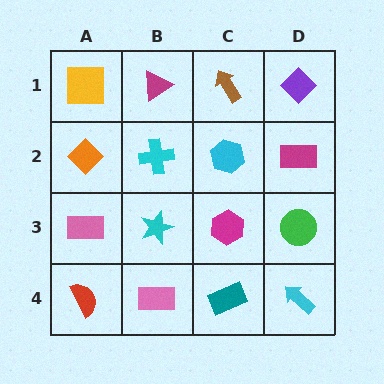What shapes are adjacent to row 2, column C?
A brown arrow (row 1, column C), a magenta hexagon (row 3, column C), a cyan cross (row 2, column B), a magenta rectangle (row 2, column D).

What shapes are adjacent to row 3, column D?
A magenta rectangle (row 2, column D), a cyan arrow (row 4, column D), a magenta hexagon (row 3, column C).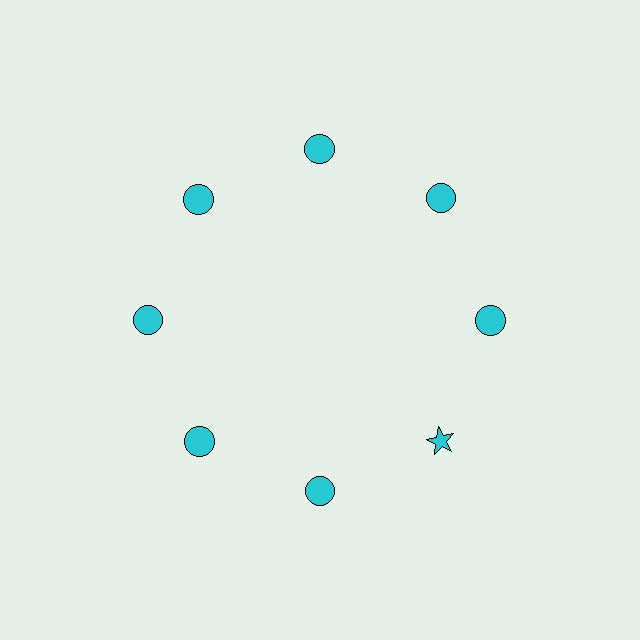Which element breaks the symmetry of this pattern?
The cyan star at roughly the 4 o'clock position breaks the symmetry. All other shapes are cyan circles.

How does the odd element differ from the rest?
It has a different shape: star instead of circle.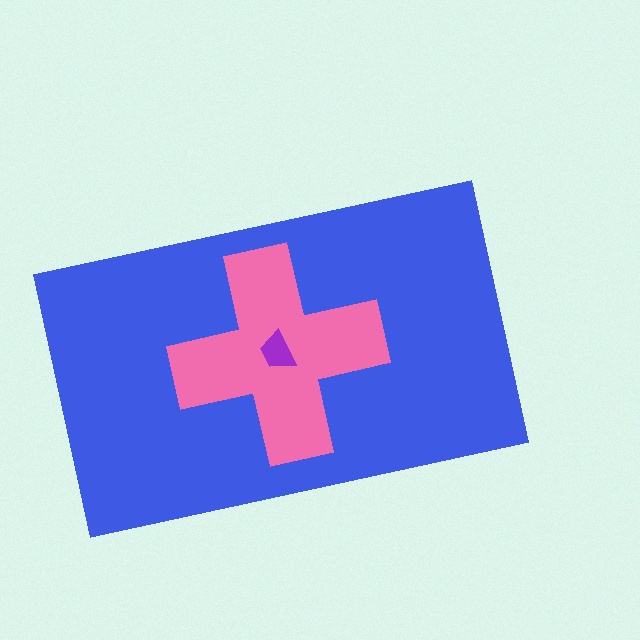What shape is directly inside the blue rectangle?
The pink cross.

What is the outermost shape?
The blue rectangle.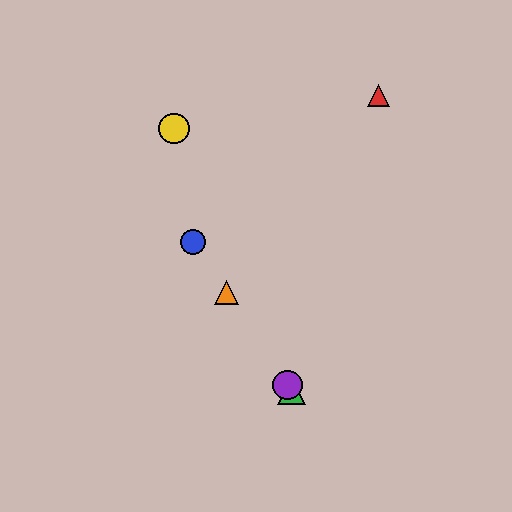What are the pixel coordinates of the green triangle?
The green triangle is at (292, 391).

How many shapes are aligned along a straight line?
4 shapes (the blue circle, the green triangle, the purple circle, the orange triangle) are aligned along a straight line.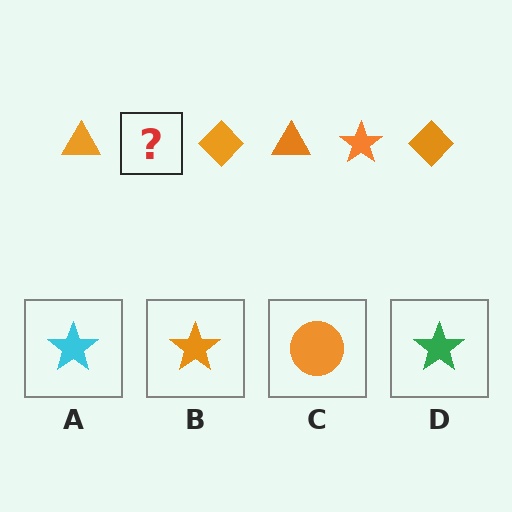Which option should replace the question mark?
Option B.